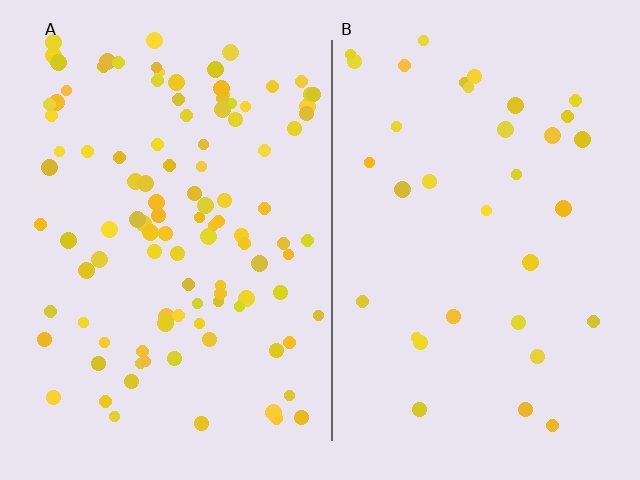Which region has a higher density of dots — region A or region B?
A (the left).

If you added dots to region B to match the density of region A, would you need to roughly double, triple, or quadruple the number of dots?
Approximately triple.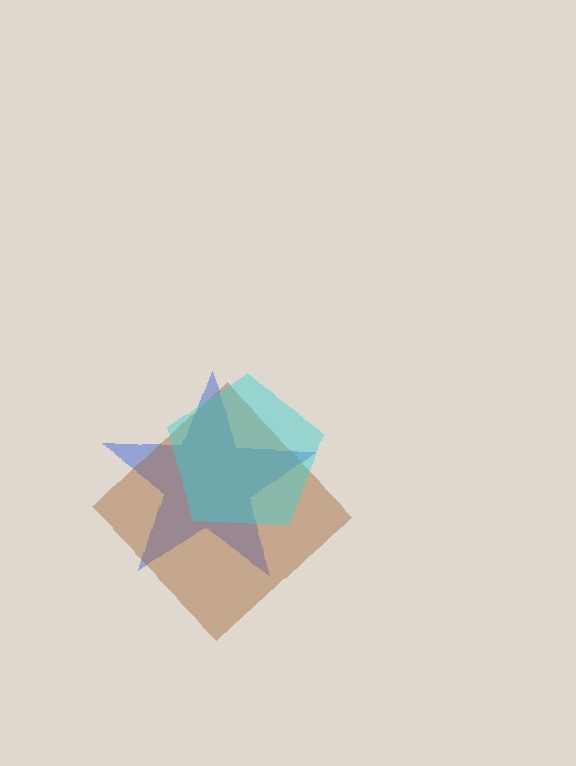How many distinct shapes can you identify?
There are 3 distinct shapes: a blue star, a brown diamond, a cyan pentagon.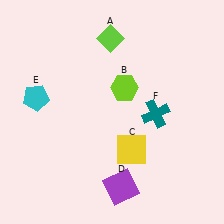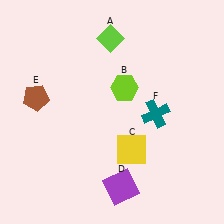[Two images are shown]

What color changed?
The pentagon (E) changed from cyan in Image 1 to brown in Image 2.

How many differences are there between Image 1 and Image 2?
There is 1 difference between the two images.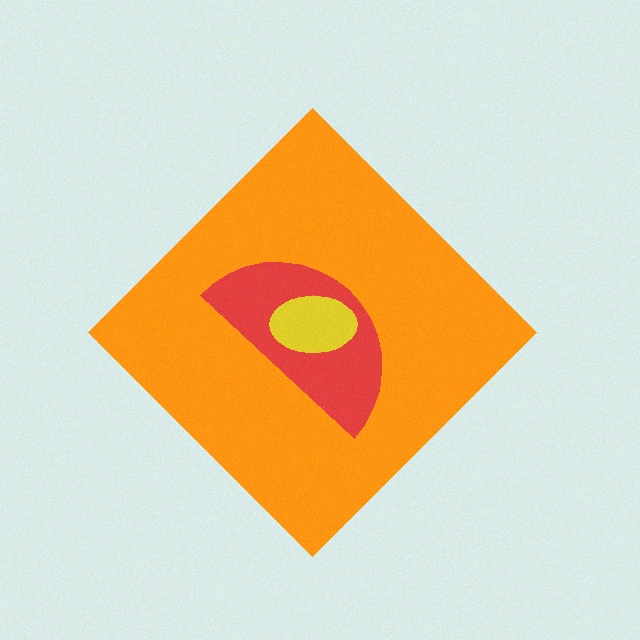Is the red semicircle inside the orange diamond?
Yes.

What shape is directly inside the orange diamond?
The red semicircle.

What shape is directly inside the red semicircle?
The yellow ellipse.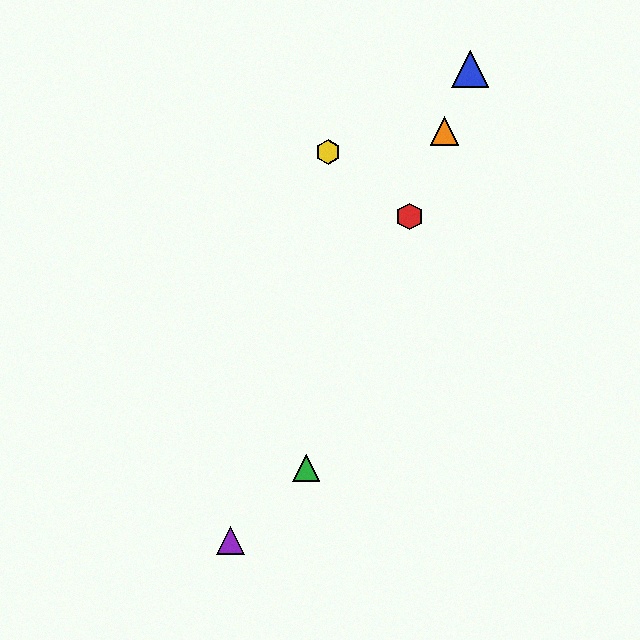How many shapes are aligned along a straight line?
4 shapes (the red hexagon, the blue triangle, the green triangle, the orange triangle) are aligned along a straight line.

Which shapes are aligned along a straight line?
The red hexagon, the blue triangle, the green triangle, the orange triangle are aligned along a straight line.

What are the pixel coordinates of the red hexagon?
The red hexagon is at (409, 217).